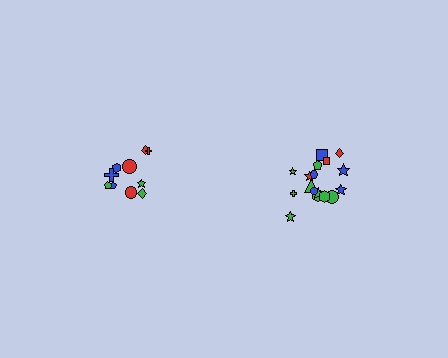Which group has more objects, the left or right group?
The right group.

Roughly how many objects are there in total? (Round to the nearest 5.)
Roughly 30 objects in total.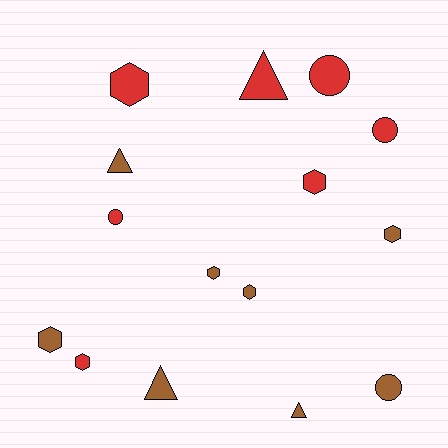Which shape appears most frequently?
Hexagon, with 7 objects.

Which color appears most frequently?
Brown, with 8 objects.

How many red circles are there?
There are 3 red circles.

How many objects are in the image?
There are 15 objects.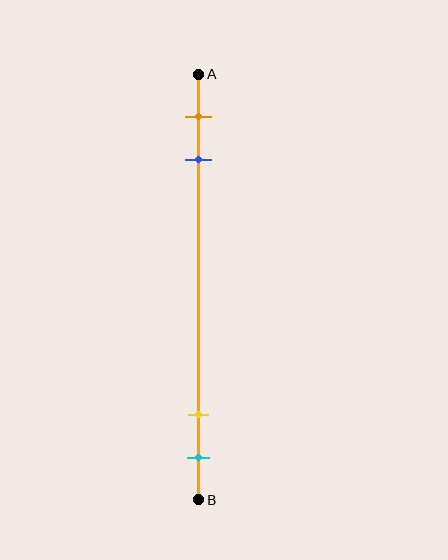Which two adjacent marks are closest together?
The yellow and cyan marks are the closest adjacent pair.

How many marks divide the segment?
There are 4 marks dividing the segment.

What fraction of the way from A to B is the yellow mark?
The yellow mark is approximately 80% (0.8) of the way from A to B.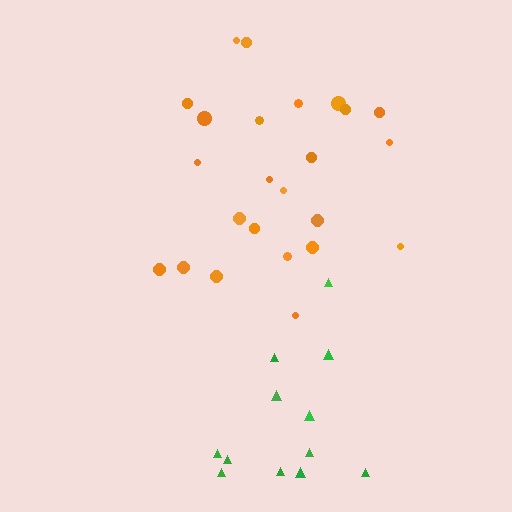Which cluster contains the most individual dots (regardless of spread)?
Orange (24).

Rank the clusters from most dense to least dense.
orange, green.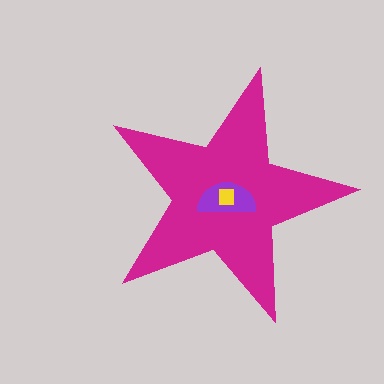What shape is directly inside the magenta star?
The purple semicircle.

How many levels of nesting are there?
3.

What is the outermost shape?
The magenta star.